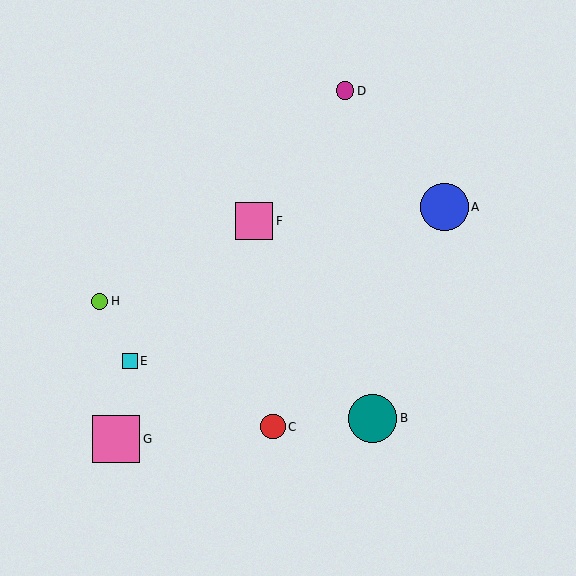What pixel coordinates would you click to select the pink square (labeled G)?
Click at (116, 439) to select the pink square G.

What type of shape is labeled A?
Shape A is a blue circle.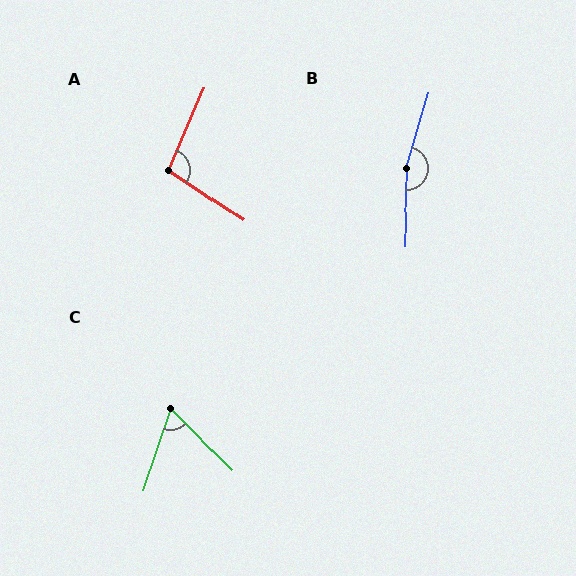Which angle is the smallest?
C, at approximately 63 degrees.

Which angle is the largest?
B, at approximately 165 degrees.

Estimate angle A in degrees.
Approximately 101 degrees.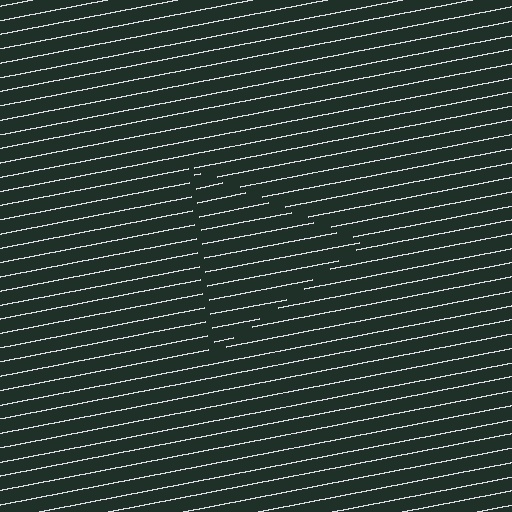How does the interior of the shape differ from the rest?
The interior of the shape contains the same grating, shifted by half a period — the contour is defined by the phase discontinuity where line-ends from the inner and outer gratings abut.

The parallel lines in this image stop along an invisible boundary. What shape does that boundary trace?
An illusory triangle. The interior of the shape contains the same grating, shifted by half a period — the contour is defined by the phase discontinuity where line-ends from the inner and outer gratings abut.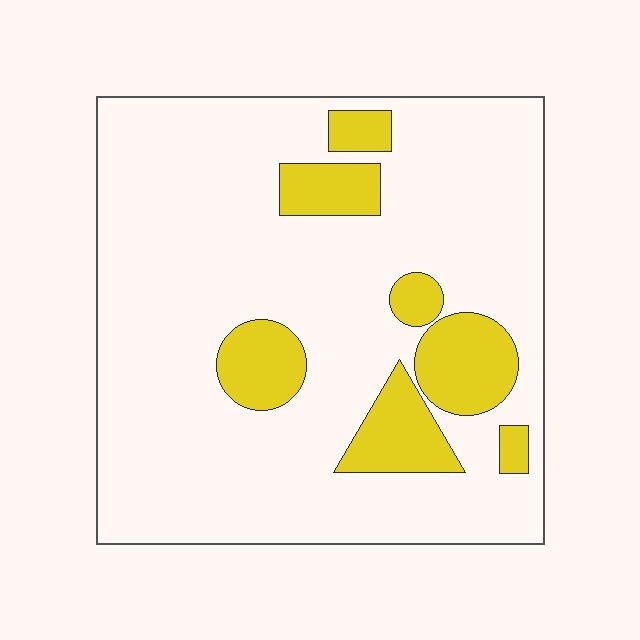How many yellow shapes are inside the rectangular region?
7.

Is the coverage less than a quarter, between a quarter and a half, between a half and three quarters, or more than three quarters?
Less than a quarter.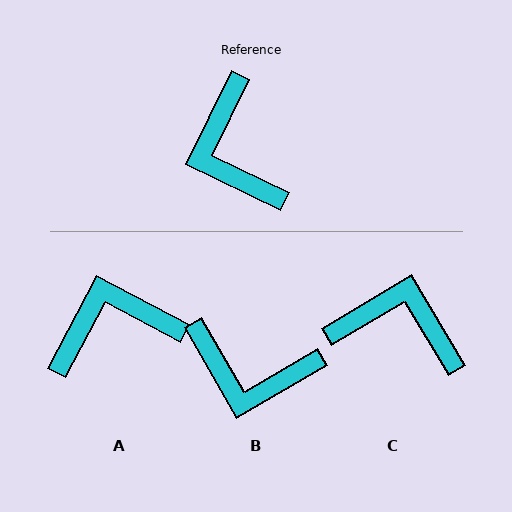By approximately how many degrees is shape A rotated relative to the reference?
Approximately 92 degrees clockwise.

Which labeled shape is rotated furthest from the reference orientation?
C, about 124 degrees away.